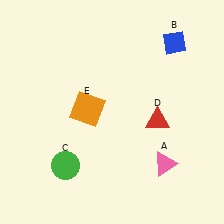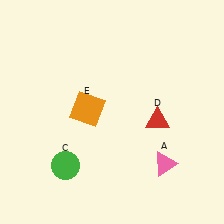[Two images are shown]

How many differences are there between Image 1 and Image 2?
There is 1 difference between the two images.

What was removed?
The blue diamond (B) was removed in Image 2.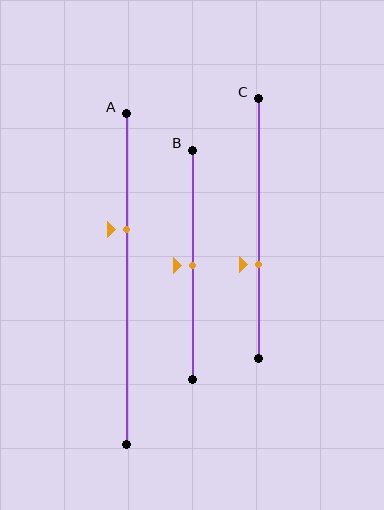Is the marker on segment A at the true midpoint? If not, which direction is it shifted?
No, the marker on segment A is shifted upward by about 15% of the segment length.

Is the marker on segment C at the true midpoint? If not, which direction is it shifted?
No, the marker on segment C is shifted downward by about 14% of the segment length.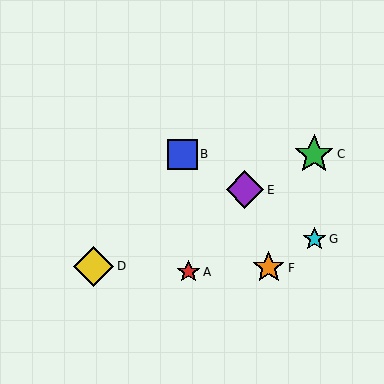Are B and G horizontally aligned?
No, B is at y≈154 and G is at y≈239.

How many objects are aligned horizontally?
2 objects (B, C) are aligned horizontally.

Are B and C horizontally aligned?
Yes, both are at y≈154.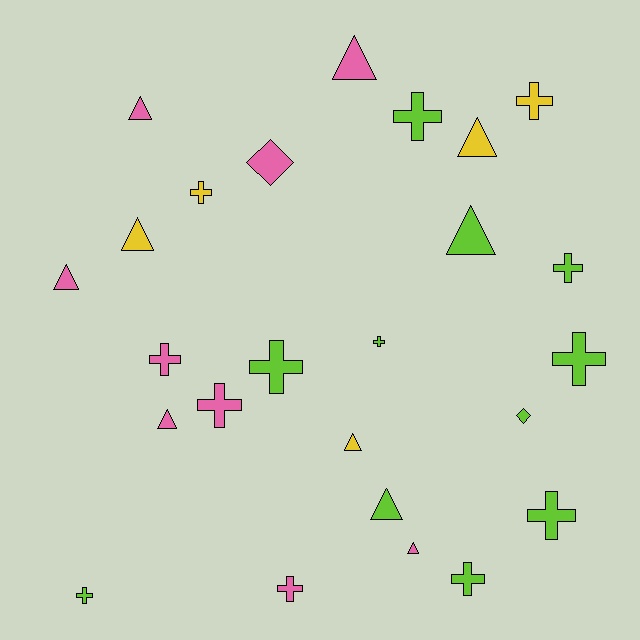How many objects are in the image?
There are 25 objects.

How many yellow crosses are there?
There are 2 yellow crosses.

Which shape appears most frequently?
Cross, with 13 objects.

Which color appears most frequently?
Lime, with 11 objects.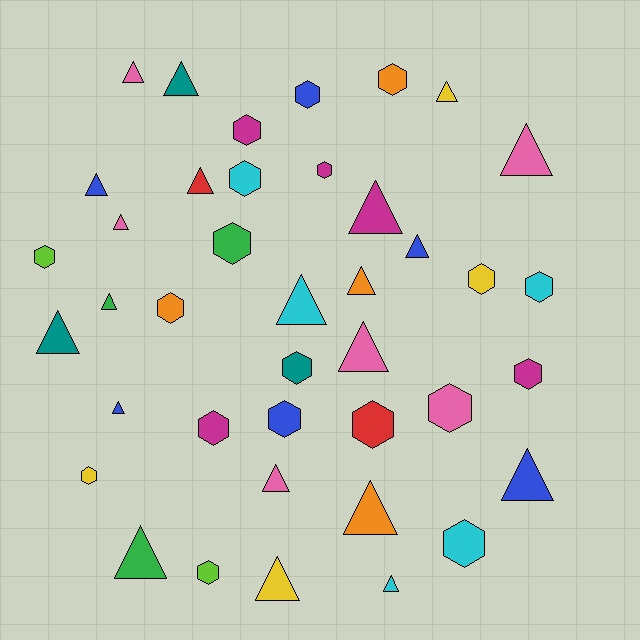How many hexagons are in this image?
There are 19 hexagons.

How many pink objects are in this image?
There are 6 pink objects.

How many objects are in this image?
There are 40 objects.